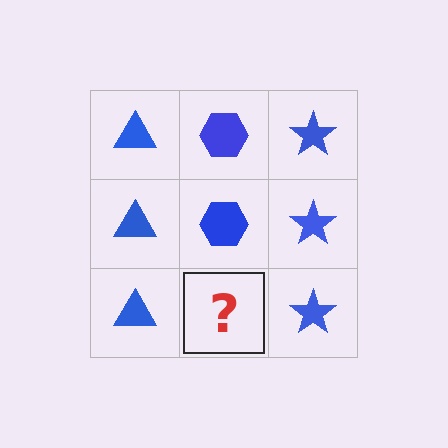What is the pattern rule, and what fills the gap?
The rule is that each column has a consistent shape. The gap should be filled with a blue hexagon.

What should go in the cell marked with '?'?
The missing cell should contain a blue hexagon.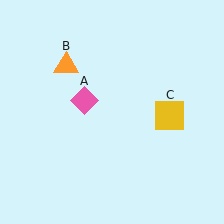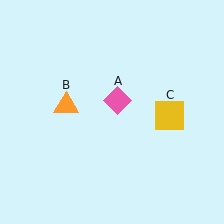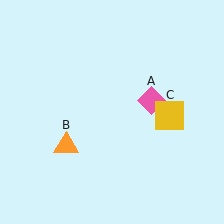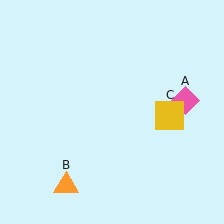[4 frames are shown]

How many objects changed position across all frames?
2 objects changed position: pink diamond (object A), orange triangle (object B).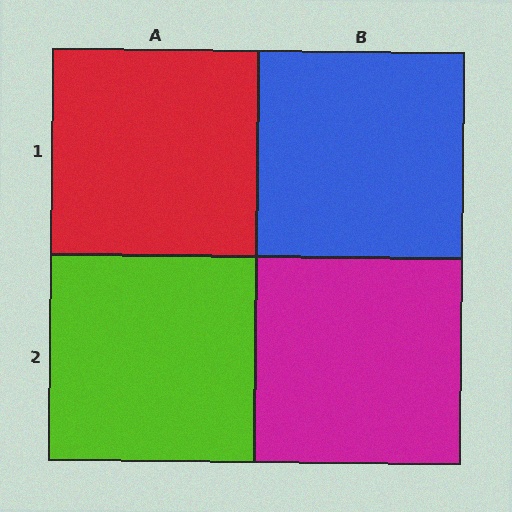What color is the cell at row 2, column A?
Lime.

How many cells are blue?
1 cell is blue.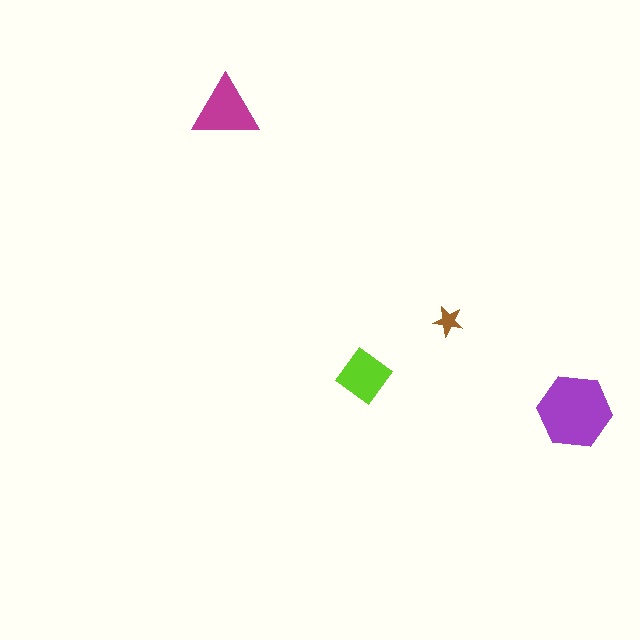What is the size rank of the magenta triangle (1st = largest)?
2nd.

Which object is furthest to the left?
The magenta triangle is leftmost.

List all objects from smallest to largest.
The brown star, the lime diamond, the magenta triangle, the purple hexagon.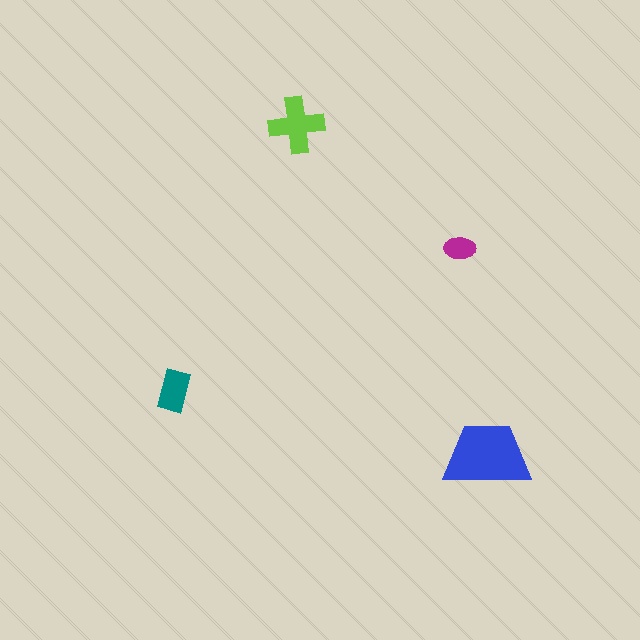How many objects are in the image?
There are 4 objects in the image.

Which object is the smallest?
The magenta ellipse.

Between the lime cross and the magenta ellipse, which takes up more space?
The lime cross.